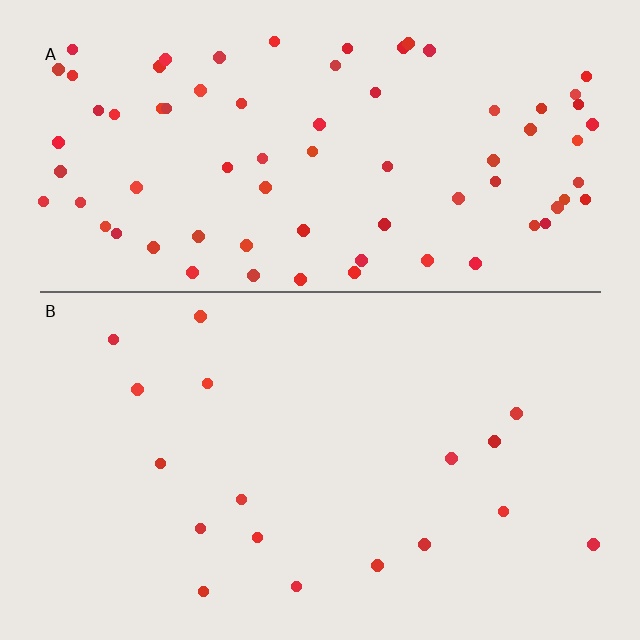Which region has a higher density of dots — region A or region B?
A (the top).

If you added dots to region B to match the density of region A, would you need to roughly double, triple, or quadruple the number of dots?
Approximately quadruple.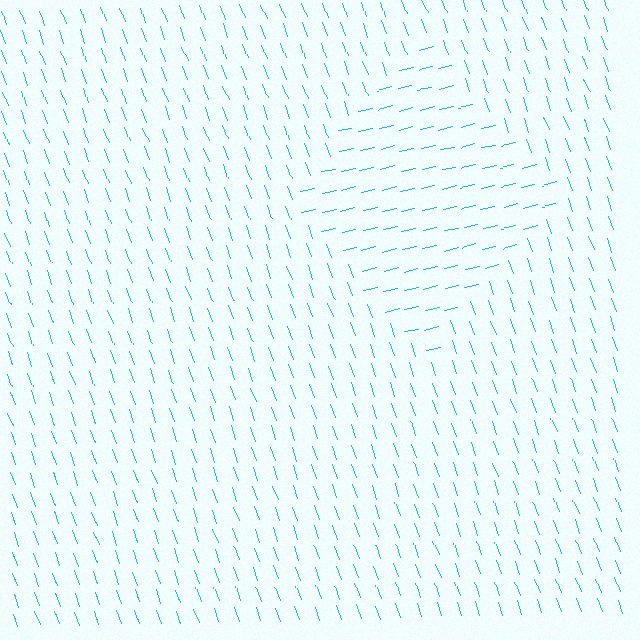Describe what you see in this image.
The image is filled with small cyan line segments. A diamond region in the image has lines oriented differently from the surrounding lines, creating a visible texture boundary.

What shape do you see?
I see a diamond.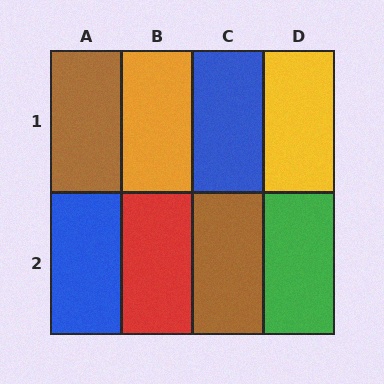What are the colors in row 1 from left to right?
Brown, orange, blue, yellow.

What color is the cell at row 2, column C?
Brown.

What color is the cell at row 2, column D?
Green.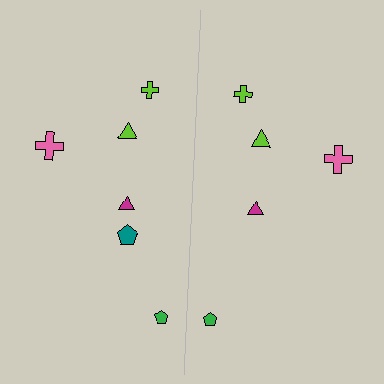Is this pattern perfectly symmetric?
No, the pattern is not perfectly symmetric. A teal pentagon is missing from the right side.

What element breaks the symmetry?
A teal pentagon is missing from the right side.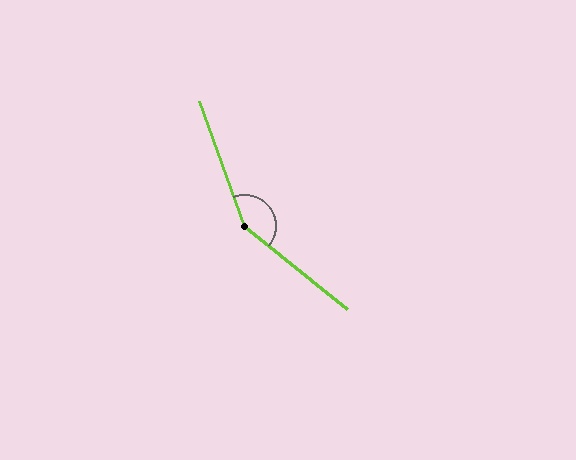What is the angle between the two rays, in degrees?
Approximately 149 degrees.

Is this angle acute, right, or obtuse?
It is obtuse.